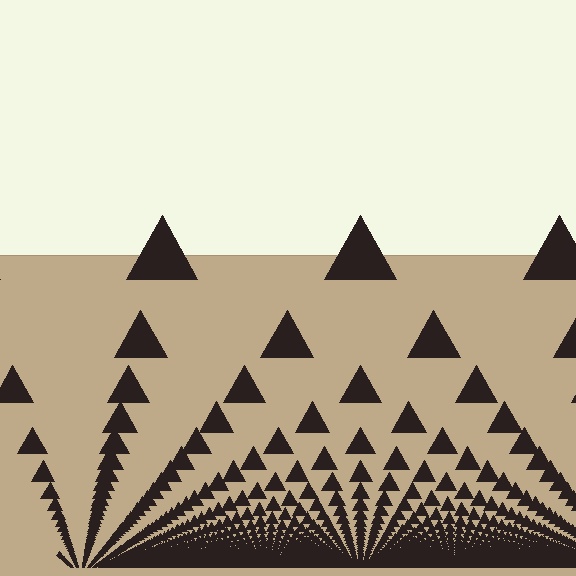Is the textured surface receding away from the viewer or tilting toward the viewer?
The surface appears to tilt toward the viewer. Texture elements get larger and sparser toward the top.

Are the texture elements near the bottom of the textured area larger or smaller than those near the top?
Smaller. The gradient is inverted — elements near the bottom are smaller and denser.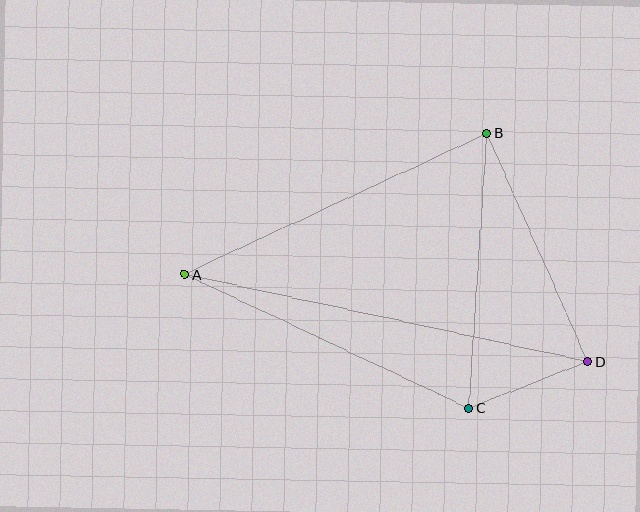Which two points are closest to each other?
Points C and D are closest to each other.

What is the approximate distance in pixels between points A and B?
The distance between A and B is approximately 334 pixels.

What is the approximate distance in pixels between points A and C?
The distance between A and C is approximately 314 pixels.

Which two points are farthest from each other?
Points A and D are farthest from each other.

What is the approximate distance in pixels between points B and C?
The distance between B and C is approximately 275 pixels.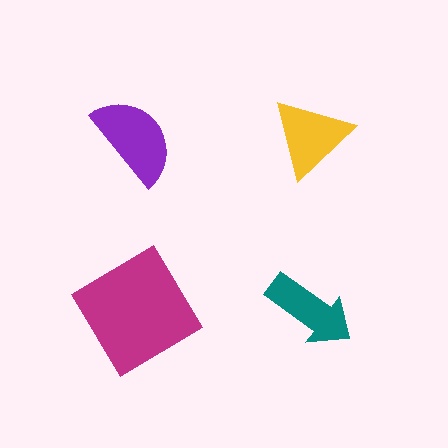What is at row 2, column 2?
A teal arrow.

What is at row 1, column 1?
A purple semicircle.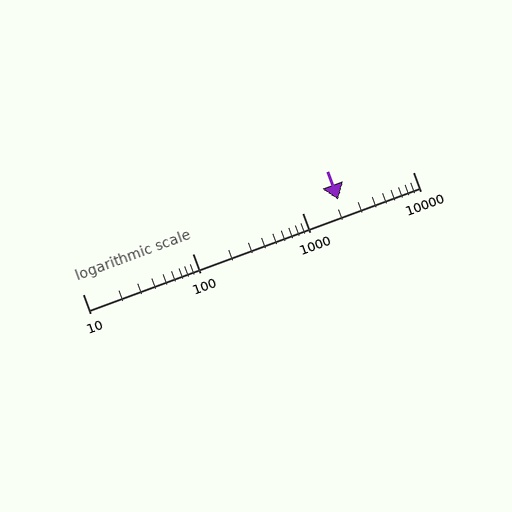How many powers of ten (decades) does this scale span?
The scale spans 3 decades, from 10 to 10000.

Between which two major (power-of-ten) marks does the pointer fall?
The pointer is between 1000 and 10000.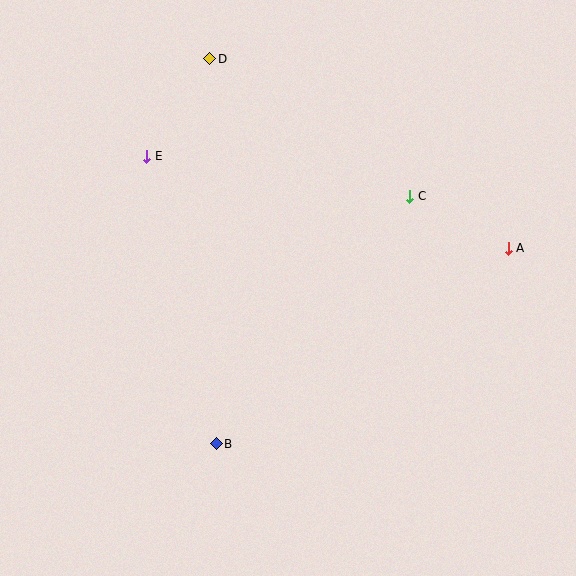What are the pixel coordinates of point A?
Point A is at (508, 248).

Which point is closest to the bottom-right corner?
Point A is closest to the bottom-right corner.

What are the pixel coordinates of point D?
Point D is at (210, 59).